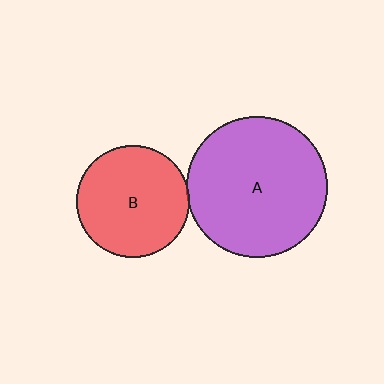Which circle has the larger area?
Circle A (purple).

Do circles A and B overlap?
Yes.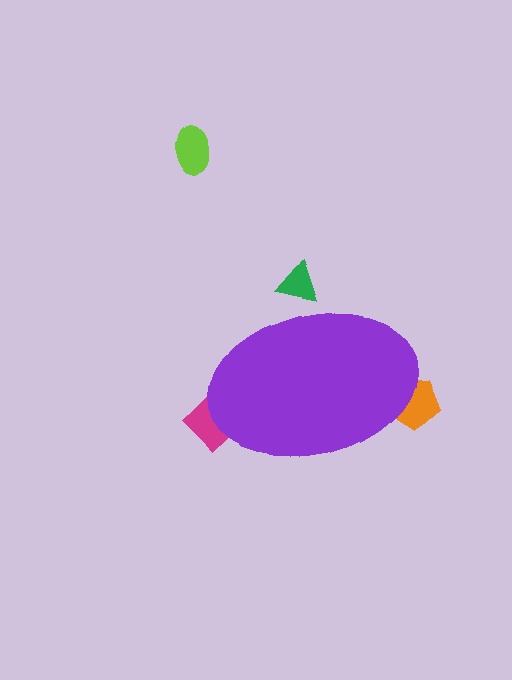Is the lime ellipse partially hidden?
No, the lime ellipse is fully visible.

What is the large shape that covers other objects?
A purple ellipse.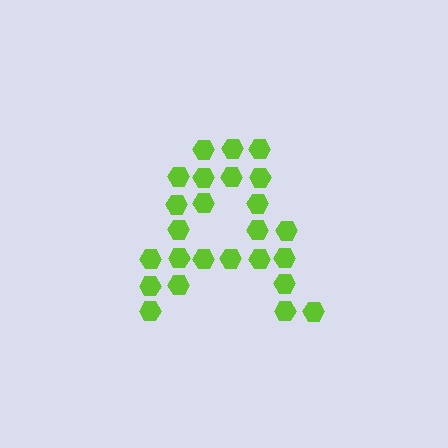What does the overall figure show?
The overall figure shows the letter A.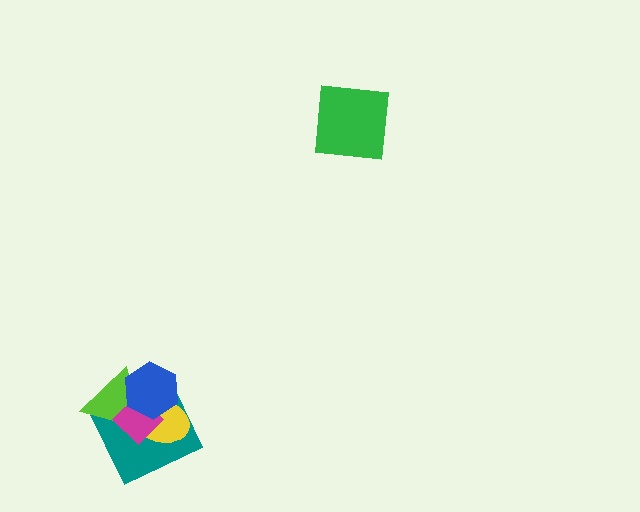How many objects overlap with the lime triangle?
4 objects overlap with the lime triangle.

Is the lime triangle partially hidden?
Yes, it is partially covered by another shape.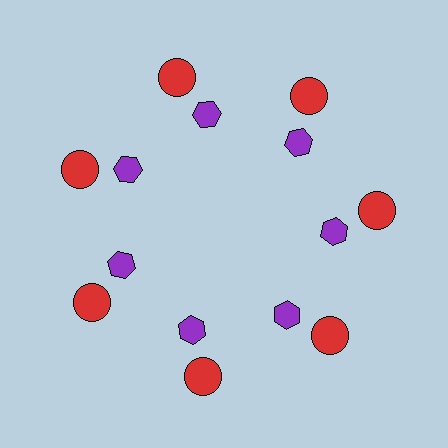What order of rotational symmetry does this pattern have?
This pattern has 7-fold rotational symmetry.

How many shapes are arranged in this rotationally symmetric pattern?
There are 14 shapes, arranged in 7 groups of 2.